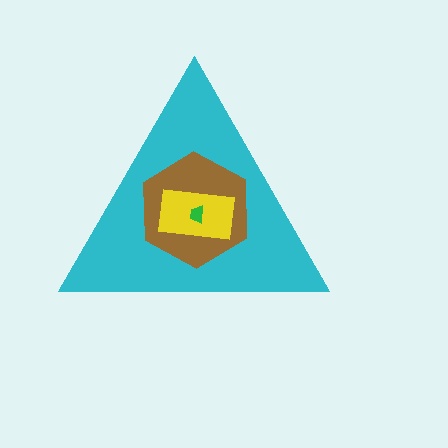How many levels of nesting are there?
4.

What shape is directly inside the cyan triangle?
The brown hexagon.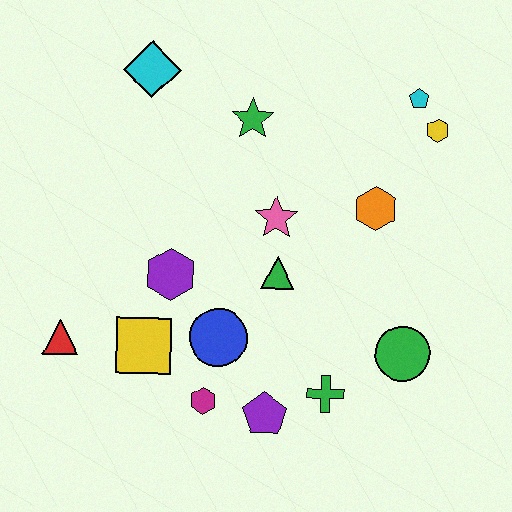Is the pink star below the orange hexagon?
Yes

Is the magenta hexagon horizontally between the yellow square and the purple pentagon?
Yes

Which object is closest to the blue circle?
The magenta hexagon is closest to the blue circle.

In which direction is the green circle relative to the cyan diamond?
The green circle is below the cyan diamond.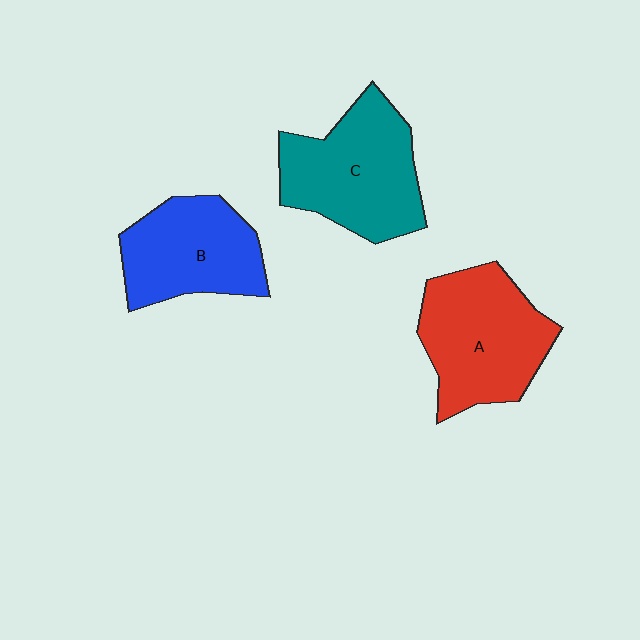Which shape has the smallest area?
Shape B (blue).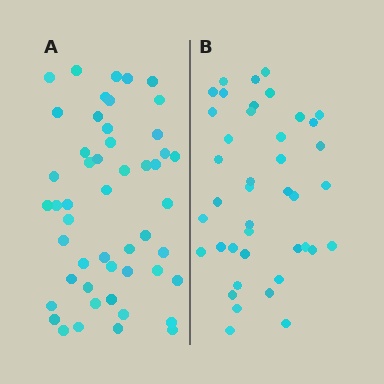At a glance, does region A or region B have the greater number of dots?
Region A (the left region) has more dots.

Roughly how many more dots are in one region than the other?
Region A has roughly 8 or so more dots than region B.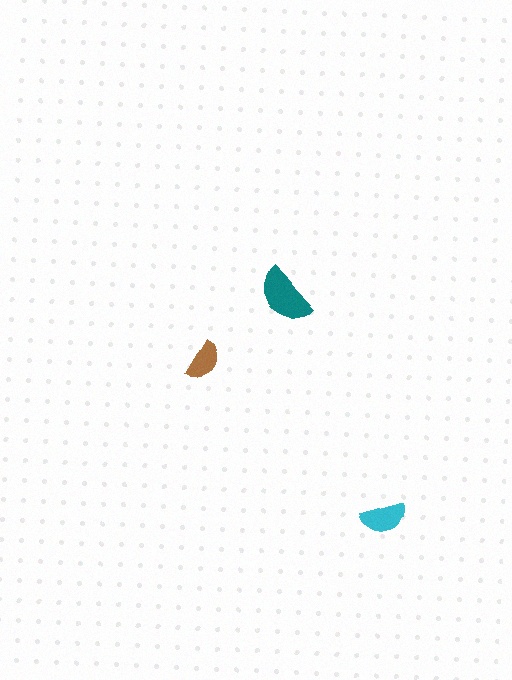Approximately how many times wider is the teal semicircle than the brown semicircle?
About 1.5 times wider.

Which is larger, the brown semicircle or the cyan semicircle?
The cyan one.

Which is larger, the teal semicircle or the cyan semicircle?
The teal one.